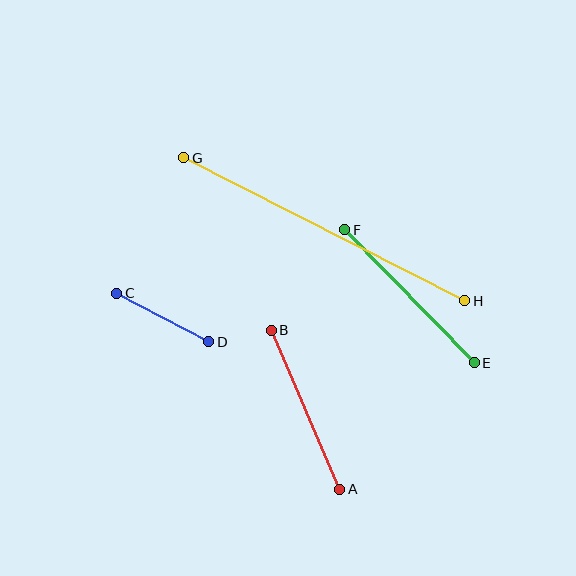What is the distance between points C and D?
The distance is approximately 104 pixels.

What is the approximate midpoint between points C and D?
The midpoint is at approximately (163, 318) pixels.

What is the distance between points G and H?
The distance is approximately 315 pixels.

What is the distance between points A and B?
The distance is approximately 173 pixels.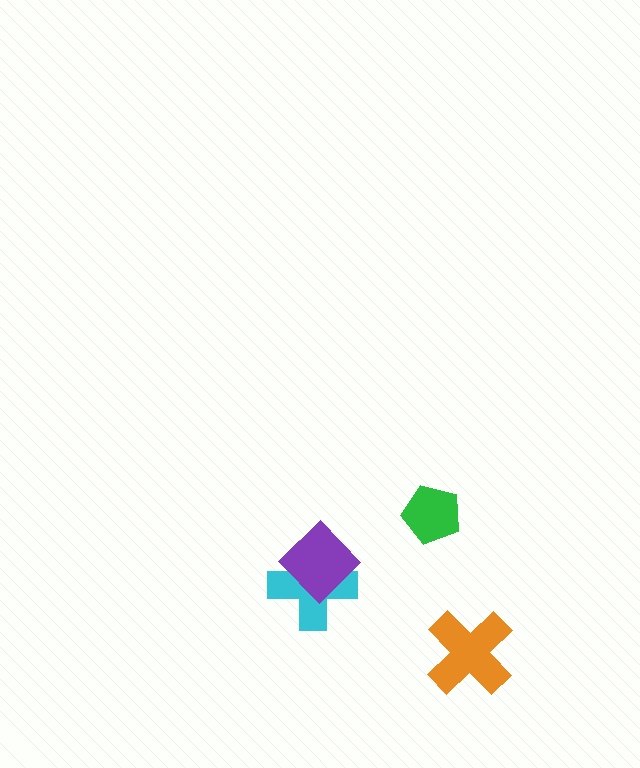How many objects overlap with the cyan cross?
1 object overlaps with the cyan cross.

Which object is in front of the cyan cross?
The purple diamond is in front of the cyan cross.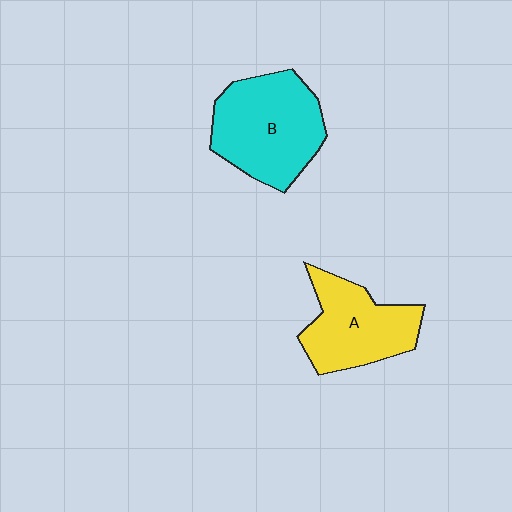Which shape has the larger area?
Shape B (cyan).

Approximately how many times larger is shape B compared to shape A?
Approximately 1.2 times.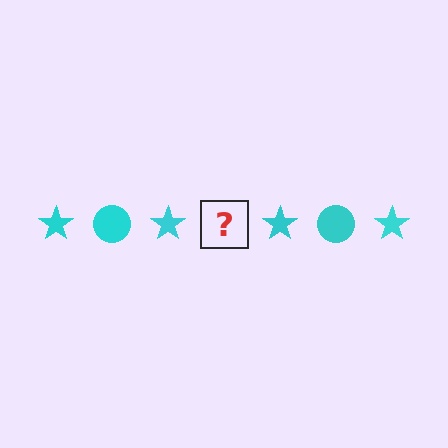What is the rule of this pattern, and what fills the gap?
The rule is that the pattern cycles through star, circle shapes in cyan. The gap should be filled with a cyan circle.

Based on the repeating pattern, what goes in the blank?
The blank should be a cyan circle.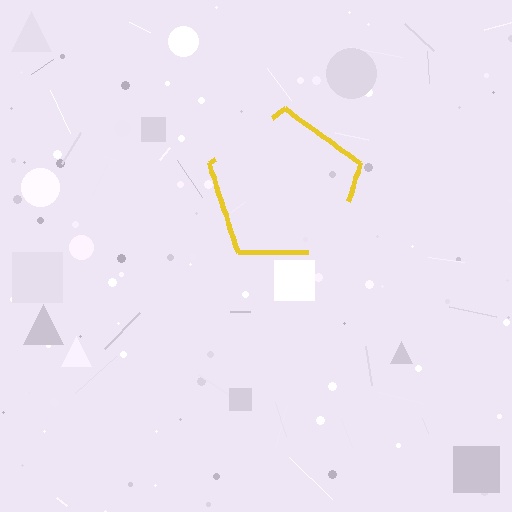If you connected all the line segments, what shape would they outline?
They would outline a pentagon.